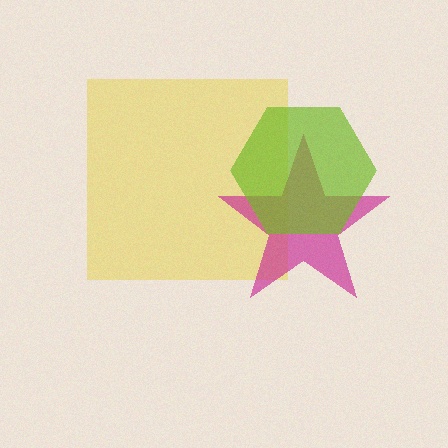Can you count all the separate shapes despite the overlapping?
Yes, there are 3 separate shapes.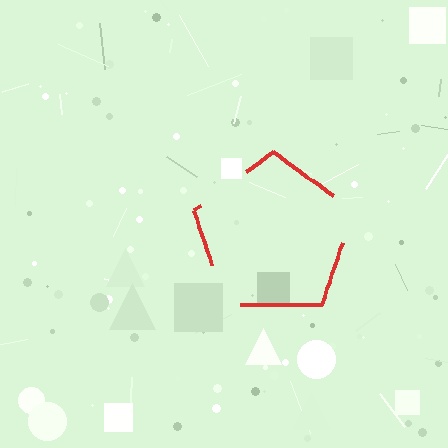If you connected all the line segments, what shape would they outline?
They would outline a pentagon.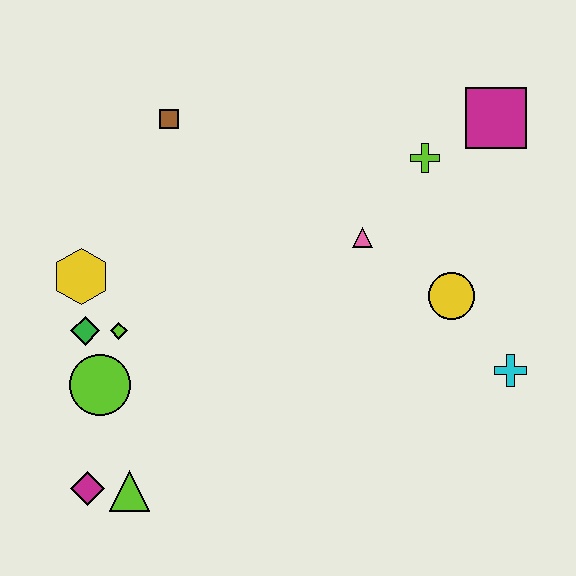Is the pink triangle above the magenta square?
No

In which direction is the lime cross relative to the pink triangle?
The lime cross is above the pink triangle.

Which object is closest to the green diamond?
The lime diamond is closest to the green diamond.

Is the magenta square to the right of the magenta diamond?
Yes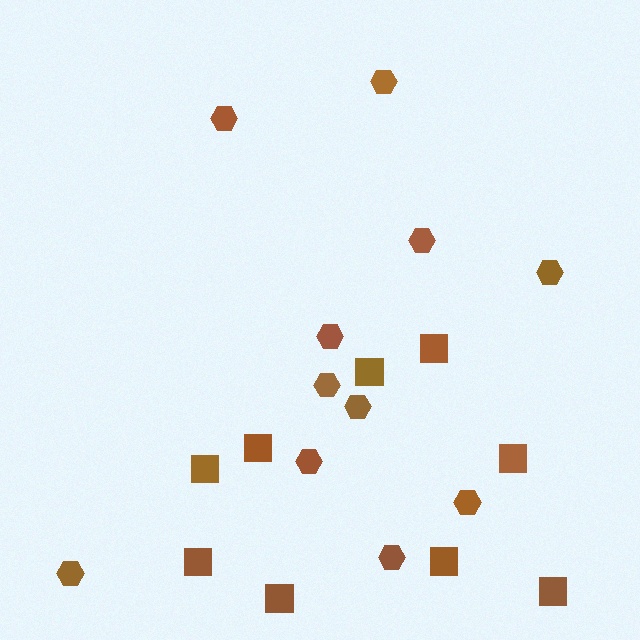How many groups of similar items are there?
There are 2 groups: one group of squares (9) and one group of hexagons (11).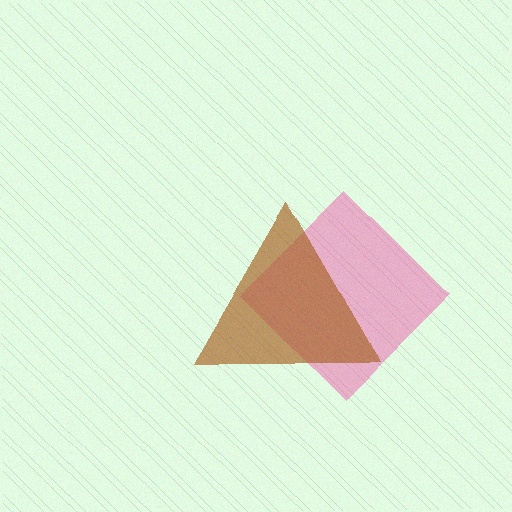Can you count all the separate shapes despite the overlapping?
Yes, there are 2 separate shapes.